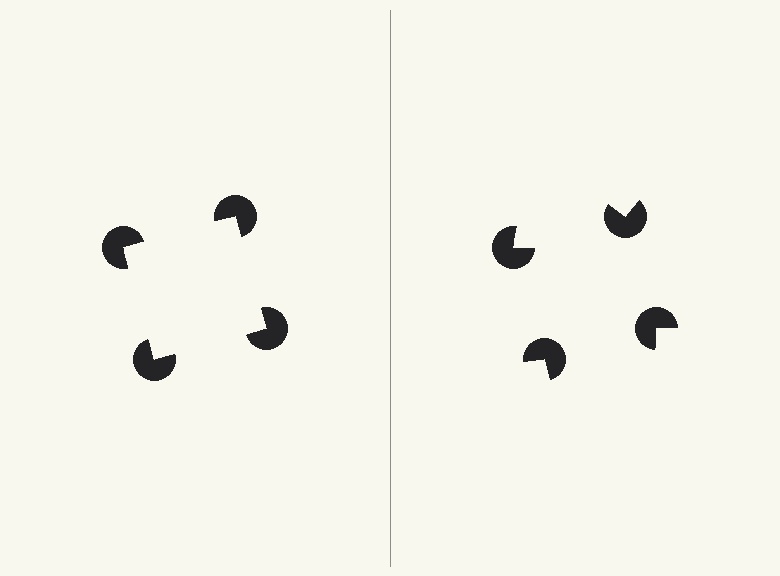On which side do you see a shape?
An illusory square appears on the left side. On the right side the wedge cuts are rotated, so no coherent shape forms.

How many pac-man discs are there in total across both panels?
8 — 4 on each side.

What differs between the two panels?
The pac-man discs are positioned identically on both sides; only the wedge orientations differ. On the left they align to a square; on the right they are misaligned.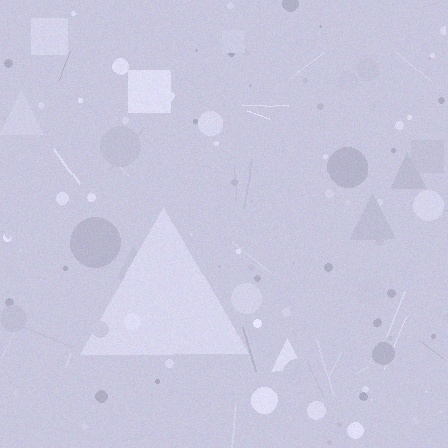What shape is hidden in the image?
A triangle is hidden in the image.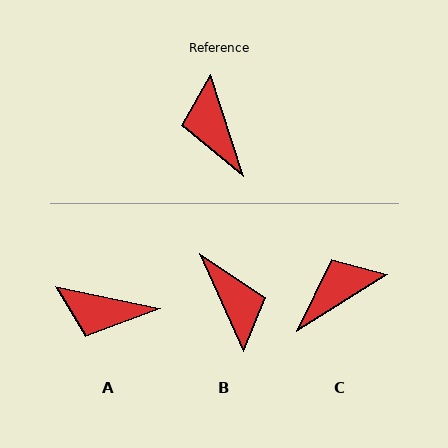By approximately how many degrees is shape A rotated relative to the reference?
Approximately 60 degrees counter-clockwise.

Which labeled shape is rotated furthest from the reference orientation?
B, about 174 degrees away.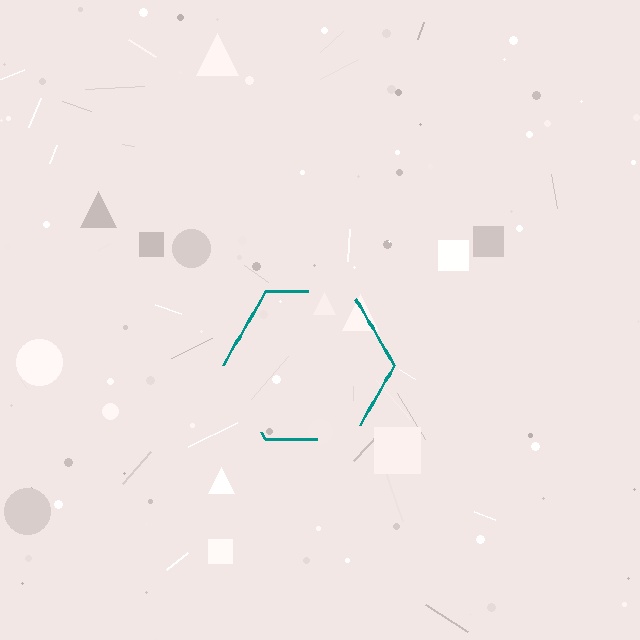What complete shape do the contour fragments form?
The contour fragments form a hexagon.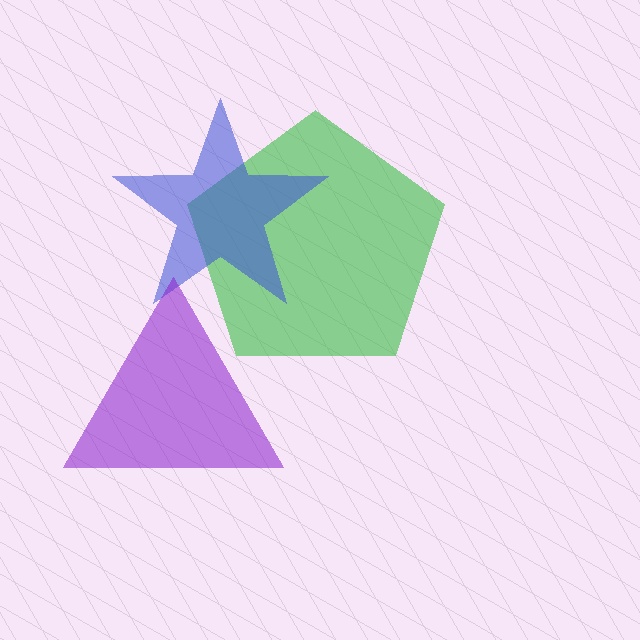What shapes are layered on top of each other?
The layered shapes are: a green pentagon, a blue star, a purple triangle.